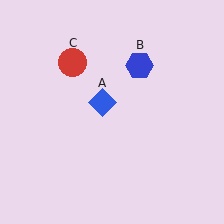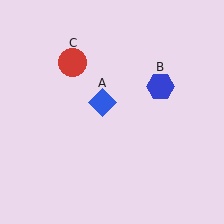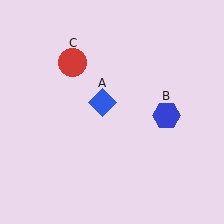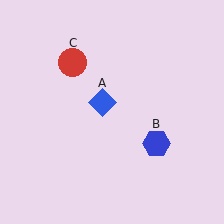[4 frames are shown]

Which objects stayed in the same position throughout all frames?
Blue diamond (object A) and red circle (object C) remained stationary.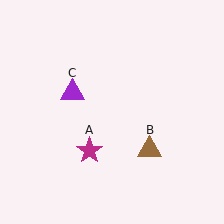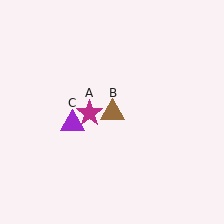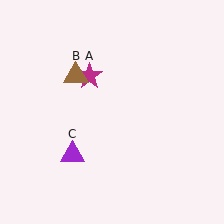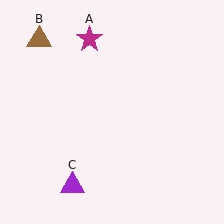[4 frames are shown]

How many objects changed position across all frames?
3 objects changed position: magenta star (object A), brown triangle (object B), purple triangle (object C).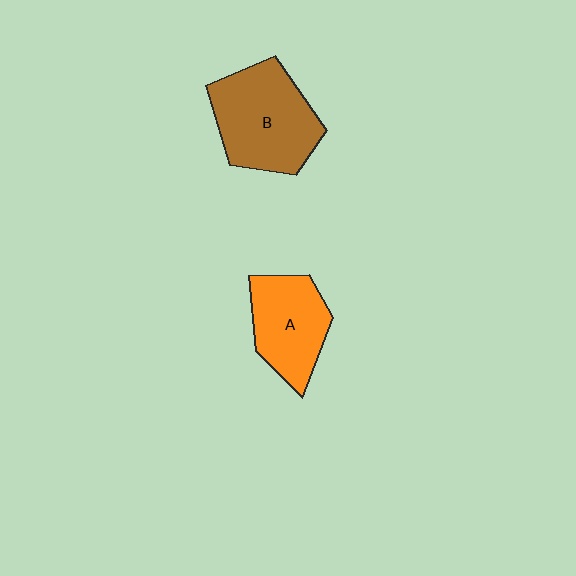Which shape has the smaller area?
Shape A (orange).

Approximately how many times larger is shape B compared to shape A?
Approximately 1.3 times.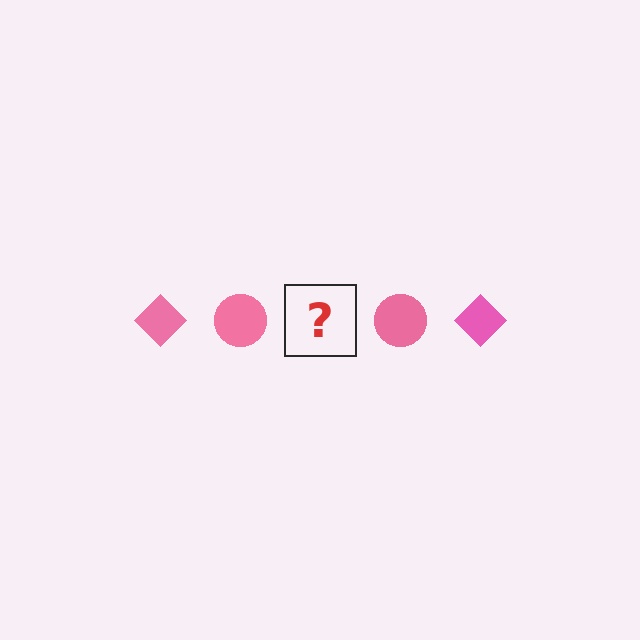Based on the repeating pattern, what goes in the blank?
The blank should be a pink diamond.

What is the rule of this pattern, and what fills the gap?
The rule is that the pattern cycles through diamond, circle shapes in pink. The gap should be filled with a pink diamond.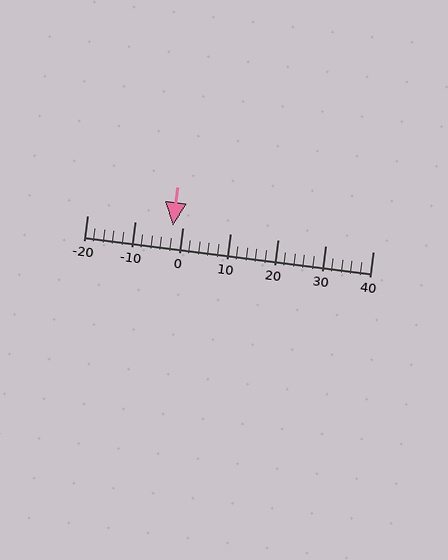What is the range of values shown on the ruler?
The ruler shows values from -20 to 40.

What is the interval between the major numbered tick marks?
The major tick marks are spaced 10 units apart.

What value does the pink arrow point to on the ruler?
The pink arrow points to approximately -2.